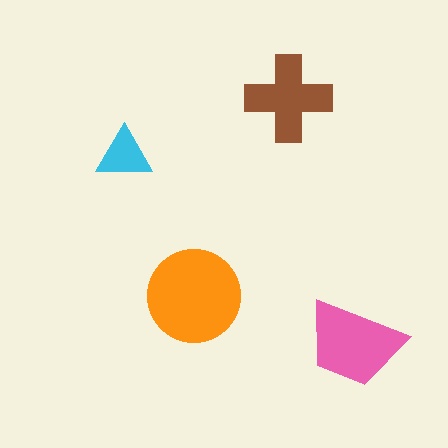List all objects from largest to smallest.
The orange circle, the pink trapezoid, the brown cross, the cyan triangle.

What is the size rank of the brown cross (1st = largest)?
3rd.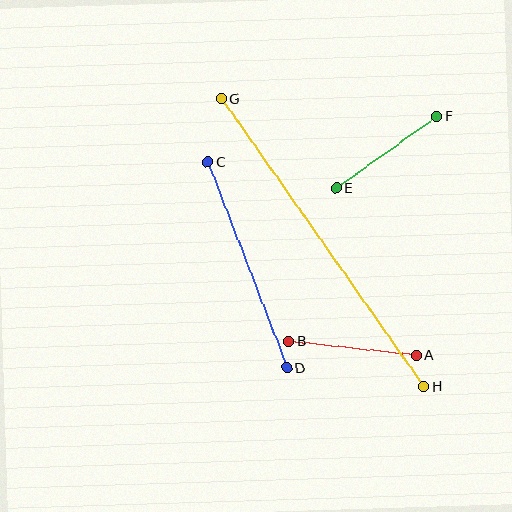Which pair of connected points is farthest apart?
Points G and H are farthest apart.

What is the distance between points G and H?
The distance is approximately 352 pixels.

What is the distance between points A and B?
The distance is approximately 128 pixels.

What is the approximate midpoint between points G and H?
The midpoint is at approximately (323, 243) pixels.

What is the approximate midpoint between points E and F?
The midpoint is at approximately (386, 153) pixels.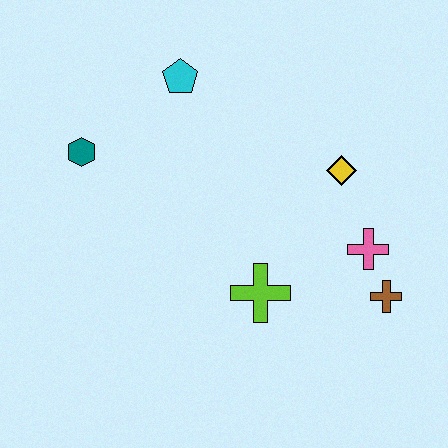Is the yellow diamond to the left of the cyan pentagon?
No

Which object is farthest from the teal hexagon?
The brown cross is farthest from the teal hexagon.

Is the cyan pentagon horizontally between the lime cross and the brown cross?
No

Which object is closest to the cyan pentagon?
The teal hexagon is closest to the cyan pentagon.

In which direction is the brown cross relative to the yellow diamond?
The brown cross is below the yellow diamond.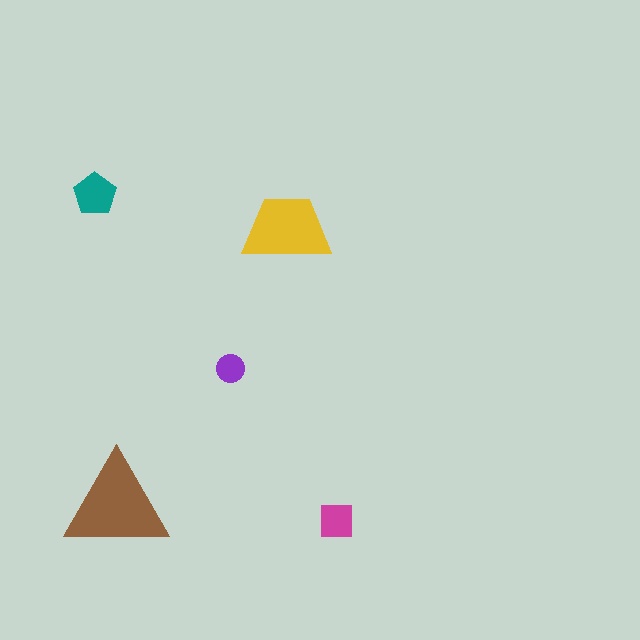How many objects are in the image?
There are 5 objects in the image.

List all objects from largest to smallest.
The brown triangle, the yellow trapezoid, the teal pentagon, the magenta square, the purple circle.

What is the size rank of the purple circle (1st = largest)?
5th.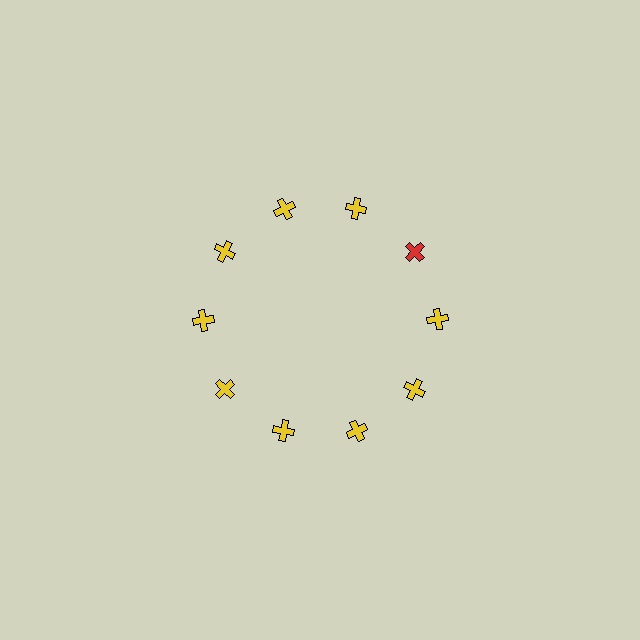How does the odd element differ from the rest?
It has a different color: red instead of yellow.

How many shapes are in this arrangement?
There are 10 shapes arranged in a ring pattern.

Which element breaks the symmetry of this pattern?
The red cross at roughly the 2 o'clock position breaks the symmetry. All other shapes are yellow crosses.